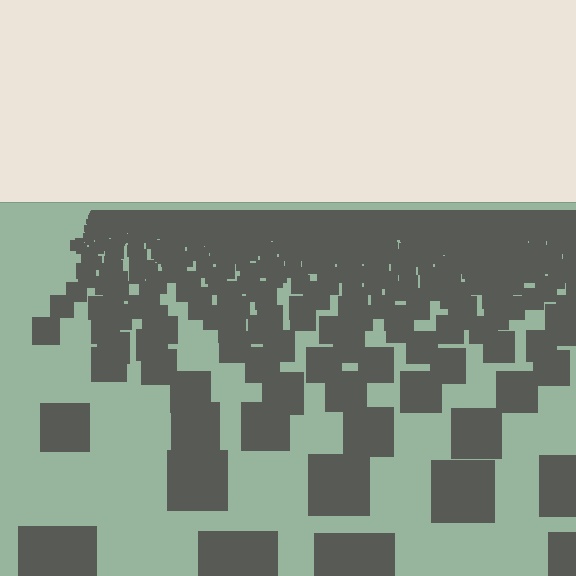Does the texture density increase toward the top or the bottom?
Density increases toward the top.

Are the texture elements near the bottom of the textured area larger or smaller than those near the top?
Larger. Near the bottom, elements are closer to the viewer and appear at a bigger on-screen size.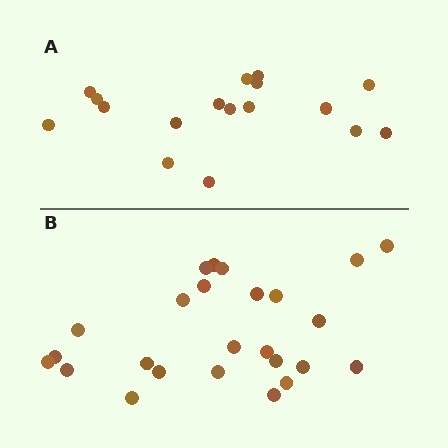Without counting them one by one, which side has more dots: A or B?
Region B (the bottom region) has more dots.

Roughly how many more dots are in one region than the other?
Region B has roughly 8 or so more dots than region A.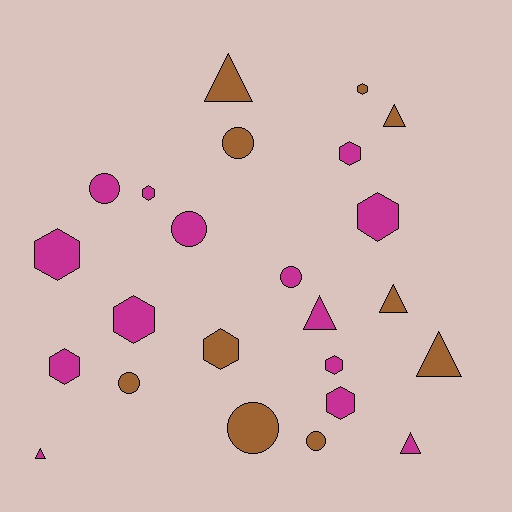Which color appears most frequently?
Magenta, with 14 objects.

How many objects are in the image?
There are 24 objects.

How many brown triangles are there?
There are 4 brown triangles.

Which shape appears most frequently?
Hexagon, with 10 objects.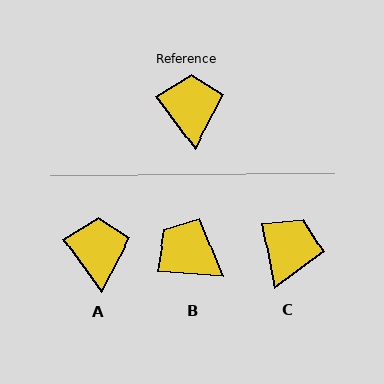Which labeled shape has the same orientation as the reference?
A.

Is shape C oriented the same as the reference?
No, it is off by about 25 degrees.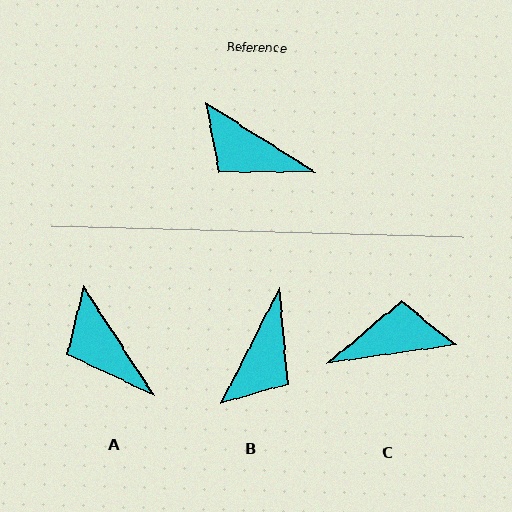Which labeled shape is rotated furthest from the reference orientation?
C, about 140 degrees away.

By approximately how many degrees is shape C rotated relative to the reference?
Approximately 140 degrees clockwise.